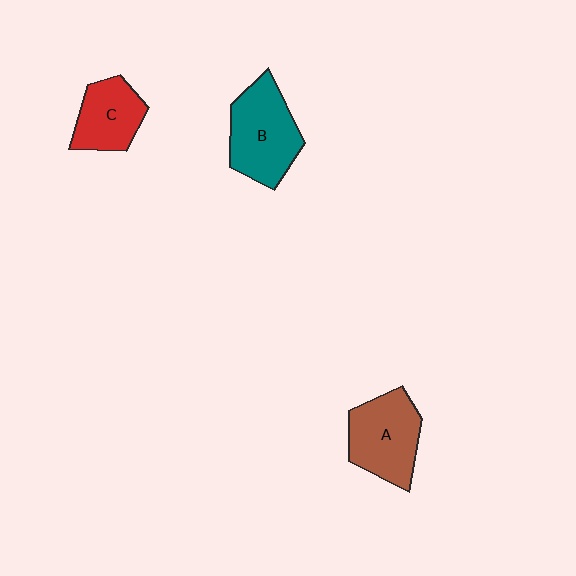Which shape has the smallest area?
Shape C (red).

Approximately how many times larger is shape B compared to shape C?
Approximately 1.4 times.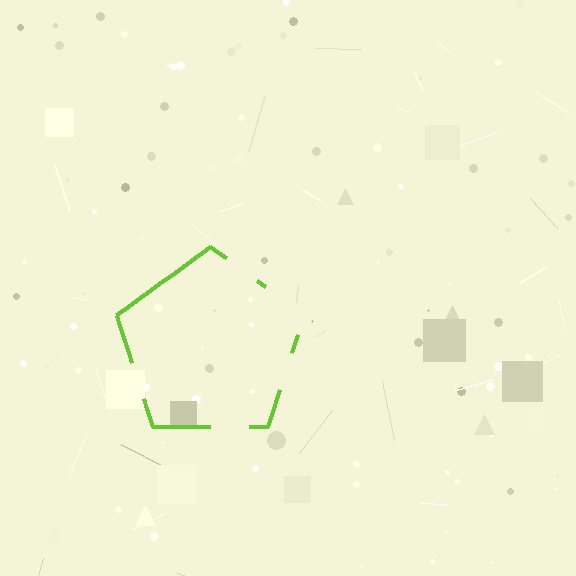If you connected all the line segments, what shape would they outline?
They would outline a pentagon.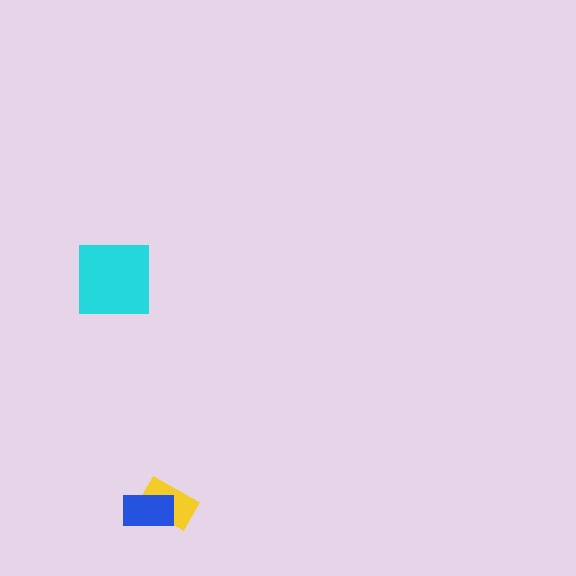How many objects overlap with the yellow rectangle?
1 object overlaps with the yellow rectangle.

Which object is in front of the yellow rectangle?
The blue rectangle is in front of the yellow rectangle.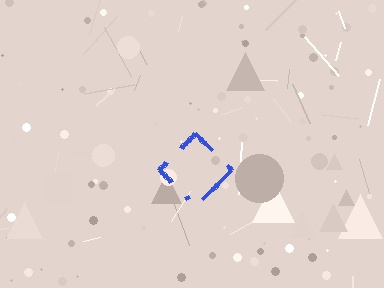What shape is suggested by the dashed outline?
The dashed outline suggests a diamond.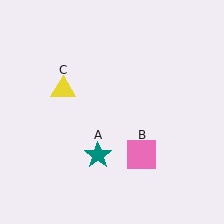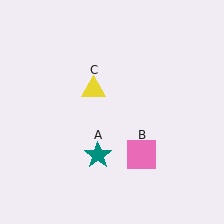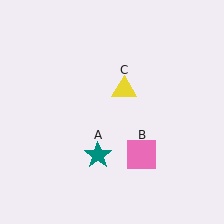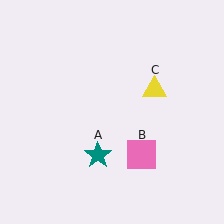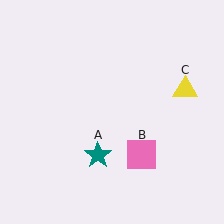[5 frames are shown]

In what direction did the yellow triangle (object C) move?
The yellow triangle (object C) moved right.